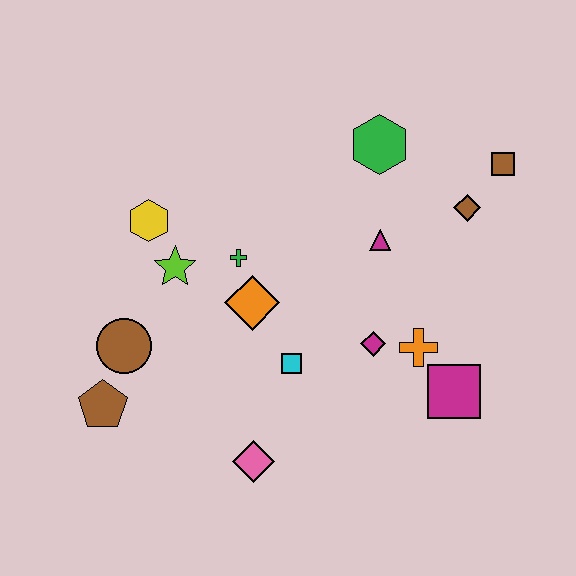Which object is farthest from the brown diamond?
The brown pentagon is farthest from the brown diamond.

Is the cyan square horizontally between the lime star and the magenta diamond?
Yes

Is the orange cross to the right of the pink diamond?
Yes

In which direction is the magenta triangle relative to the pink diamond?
The magenta triangle is above the pink diamond.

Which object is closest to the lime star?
The yellow hexagon is closest to the lime star.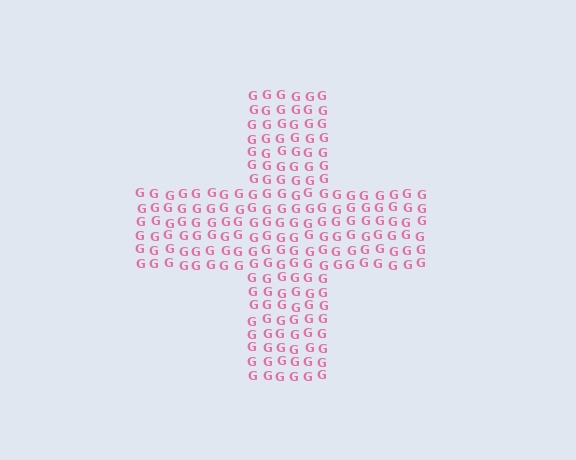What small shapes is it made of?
It is made of small letter G's.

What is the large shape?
The large shape is a cross.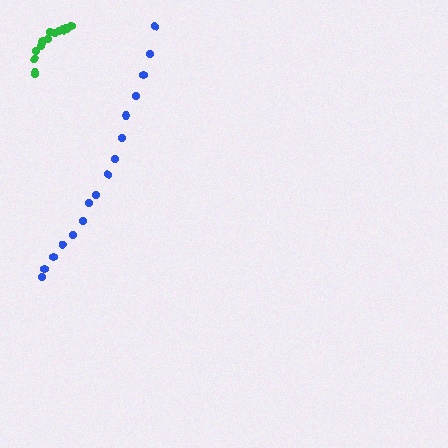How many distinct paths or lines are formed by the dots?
There are 2 distinct paths.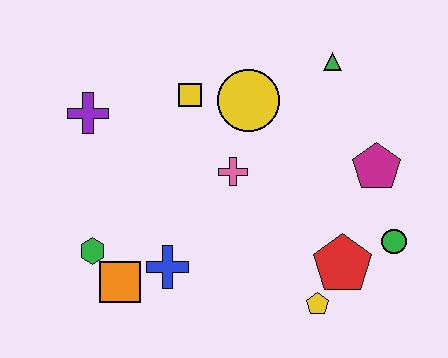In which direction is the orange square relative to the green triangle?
The orange square is below the green triangle.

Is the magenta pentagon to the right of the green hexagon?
Yes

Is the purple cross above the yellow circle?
No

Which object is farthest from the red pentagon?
The purple cross is farthest from the red pentagon.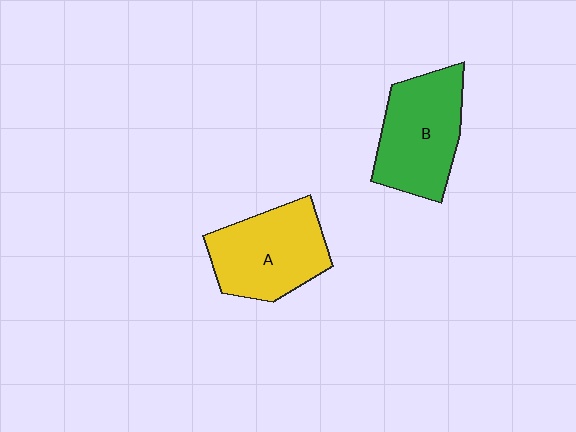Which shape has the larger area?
Shape B (green).